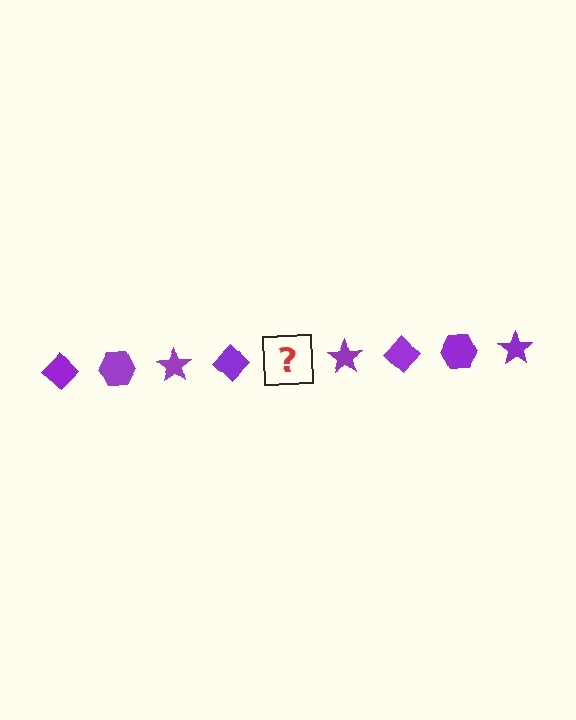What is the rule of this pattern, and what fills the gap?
The rule is that the pattern cycles through diamond, hexagon, star shapes in purple. The gap should be filled with a purple hexagon.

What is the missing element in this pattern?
The missing element is a purple hexagon.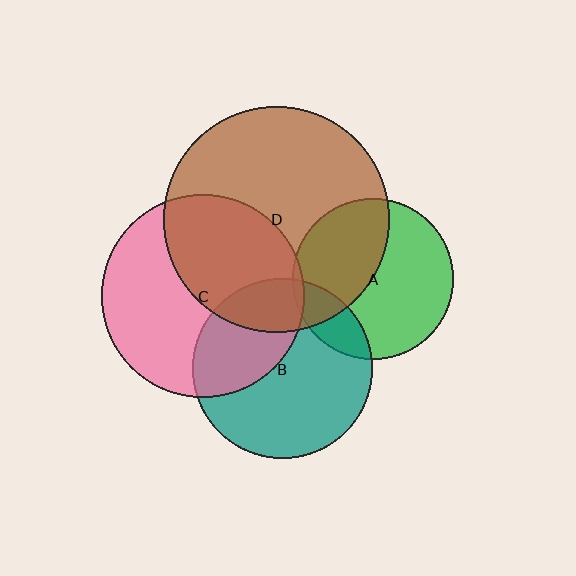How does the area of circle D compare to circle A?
Approximately 2.0 times.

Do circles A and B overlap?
Yes.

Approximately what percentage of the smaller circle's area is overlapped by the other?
Approximately 15%.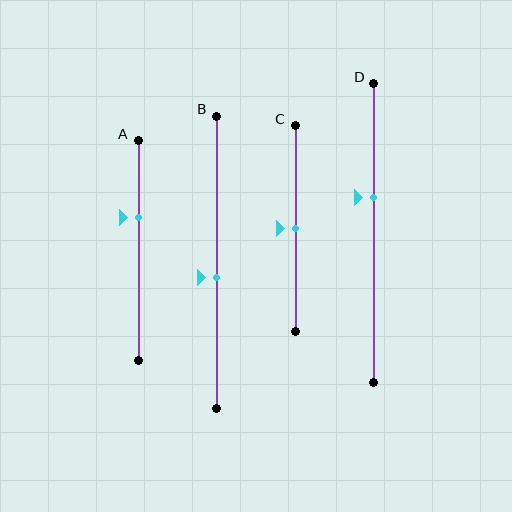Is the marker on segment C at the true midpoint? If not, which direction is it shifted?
Yes, the marker on segment C is at the true midpoint.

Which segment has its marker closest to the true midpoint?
Segment C has its marker closest to the true midpoint.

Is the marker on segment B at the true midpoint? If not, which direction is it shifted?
No, the marker on segment B is shifted downward by about 5% of the segment length.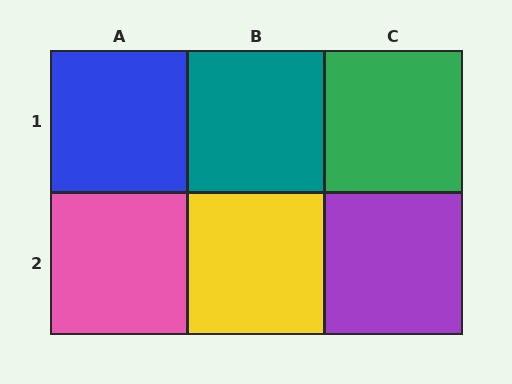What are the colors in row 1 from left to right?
Blue, teal, green.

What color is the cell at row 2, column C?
Purple.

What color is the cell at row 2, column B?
Yellow.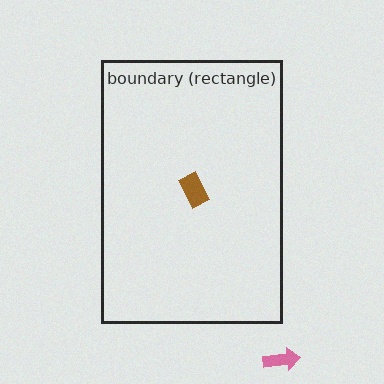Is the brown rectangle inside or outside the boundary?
Inside.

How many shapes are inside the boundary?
1 inside, 1 outside.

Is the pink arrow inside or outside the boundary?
Outside.